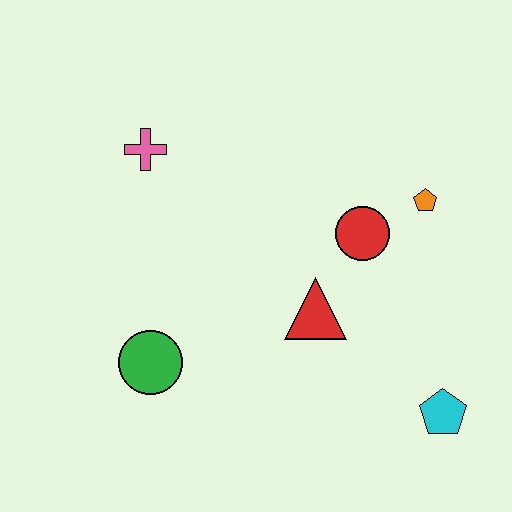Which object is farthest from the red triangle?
The pink cross is farthest from the red triangle.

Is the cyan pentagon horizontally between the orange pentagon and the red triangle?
No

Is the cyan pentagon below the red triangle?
Yes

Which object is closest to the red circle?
The orange pentagon is closest to the red circle.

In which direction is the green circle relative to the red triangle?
The green circle is to the left of the red triangle.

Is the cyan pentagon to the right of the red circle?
Yes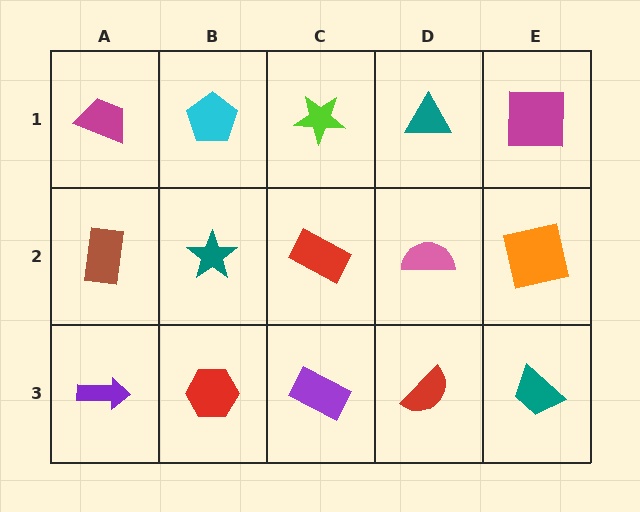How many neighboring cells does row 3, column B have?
3.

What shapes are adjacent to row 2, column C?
A lime star (row 1, column C), a purple rectangle (row 3, column C), a teal star (row 2, column B), a pink semicircle (row 2, column D).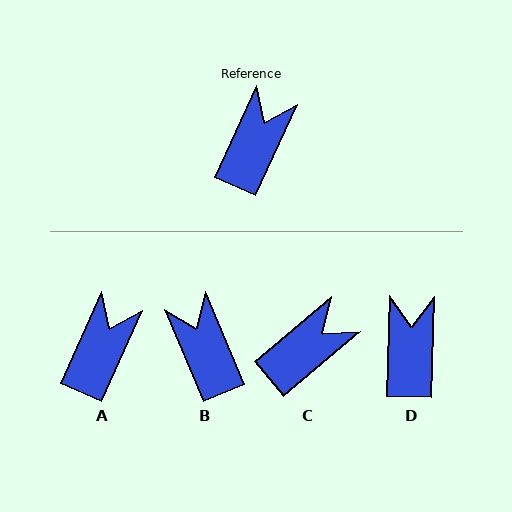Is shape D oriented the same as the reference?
No, it is off by about 23 degrees.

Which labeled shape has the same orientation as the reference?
A.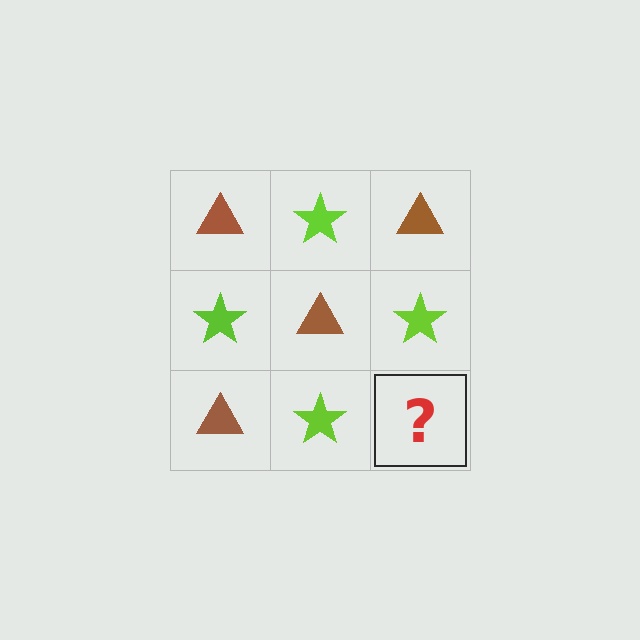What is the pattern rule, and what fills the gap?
The rule is that it alternates brown triangle and lime star in a checkerboard pattern. The gap should be filled with a brown triangle.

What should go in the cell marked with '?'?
The missing cell should contain a brown triangle.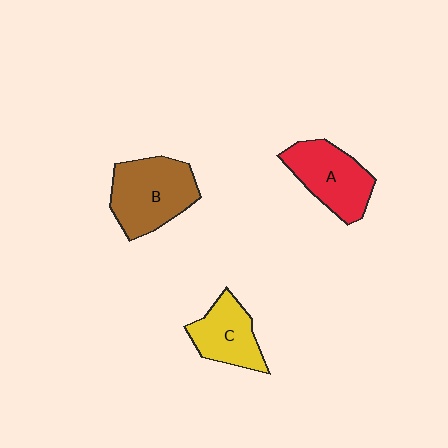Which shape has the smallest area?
Shape C (yellow).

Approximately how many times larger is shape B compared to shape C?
Approximately 1.4 times.